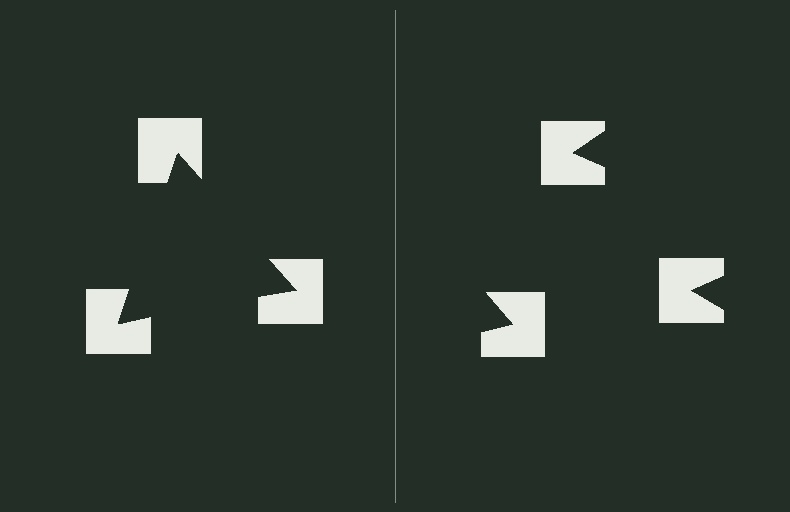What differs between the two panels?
The notched squares are positioned identically on both sides; only the wedge orientations differ. On the left they align to a triangle; on the right they are misaligned.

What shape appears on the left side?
An illusory triangle.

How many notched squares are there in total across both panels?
6 — 3 on each side.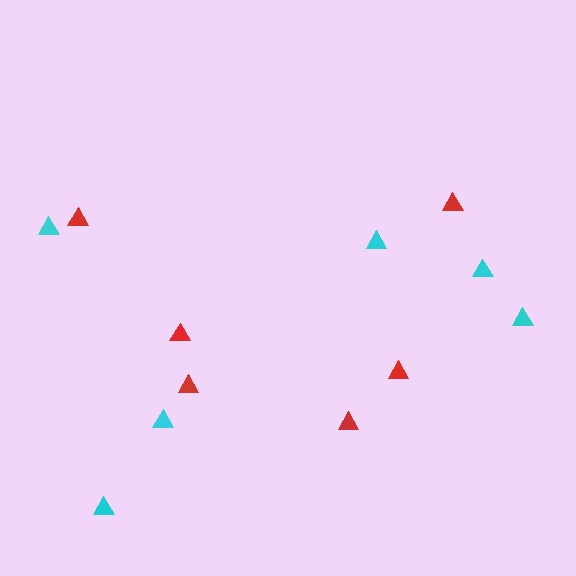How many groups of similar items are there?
There are 2 groups: one group of red triangles (6) and one group of cyan triangles (6).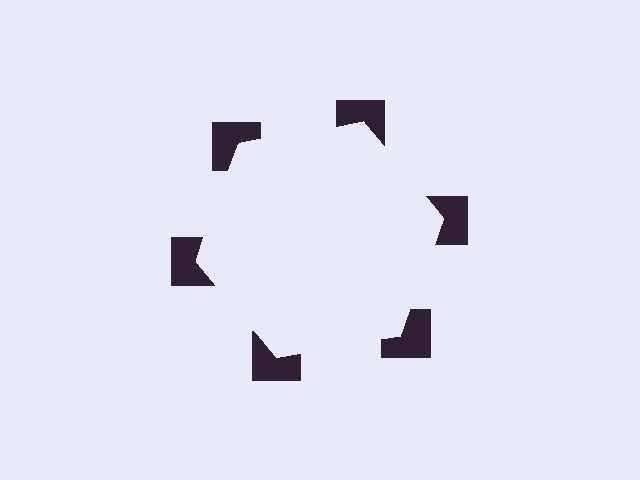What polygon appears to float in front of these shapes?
An illusory hexagon — its edges are inferred from the aligned wedge cuts in the notched squares, not physically drawn.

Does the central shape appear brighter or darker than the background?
It typically appears slightly brighter than the background, even though no actual brightness change is drawn.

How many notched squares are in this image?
There are 6 — one at each vertex of the illusory hexagon.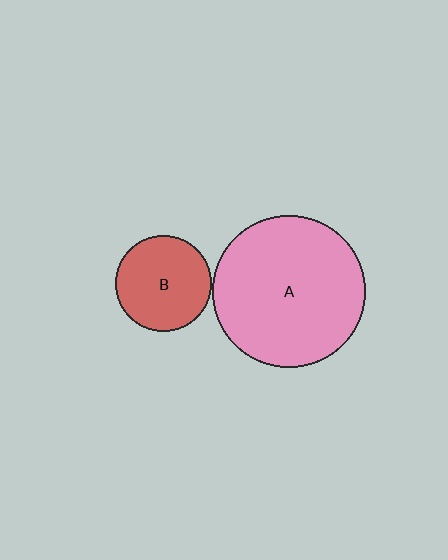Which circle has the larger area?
Circle A (pink).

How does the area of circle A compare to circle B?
Approximately 2.5 times.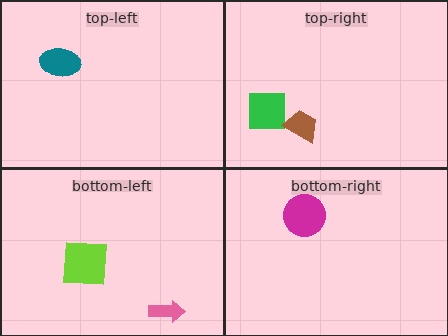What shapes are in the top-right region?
The green square, the brown trapezoid.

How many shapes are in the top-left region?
1.